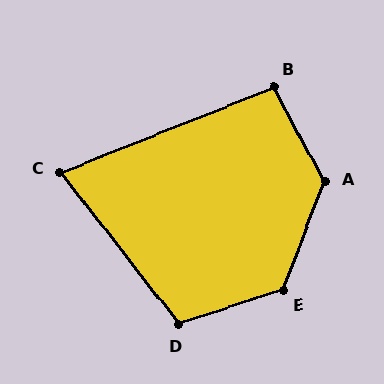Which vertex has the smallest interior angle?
C, at approximately 74 degrees.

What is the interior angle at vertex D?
Approximately 109 degrees (obtuse).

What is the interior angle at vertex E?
Approximately 130 degrees (obtuse).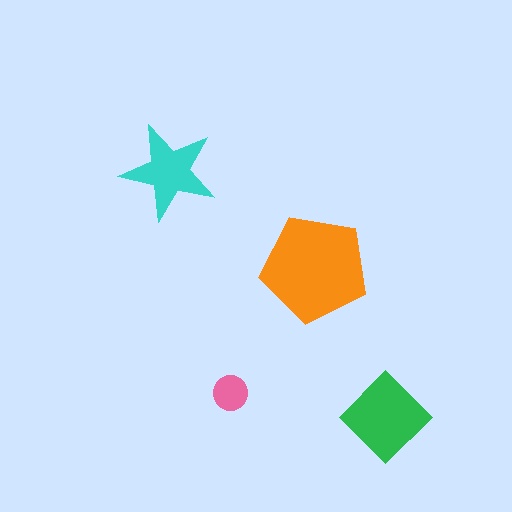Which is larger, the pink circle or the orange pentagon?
The orange pentagon.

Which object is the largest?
The orange pentagon.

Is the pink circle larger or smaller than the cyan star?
Smaller.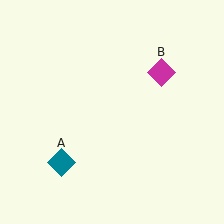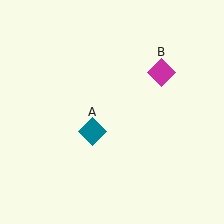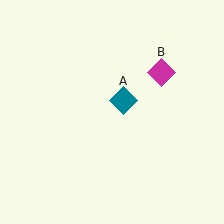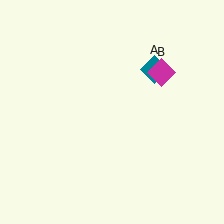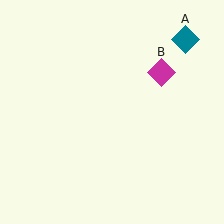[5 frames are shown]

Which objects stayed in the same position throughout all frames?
Magenta diamond (object B) remained stationary.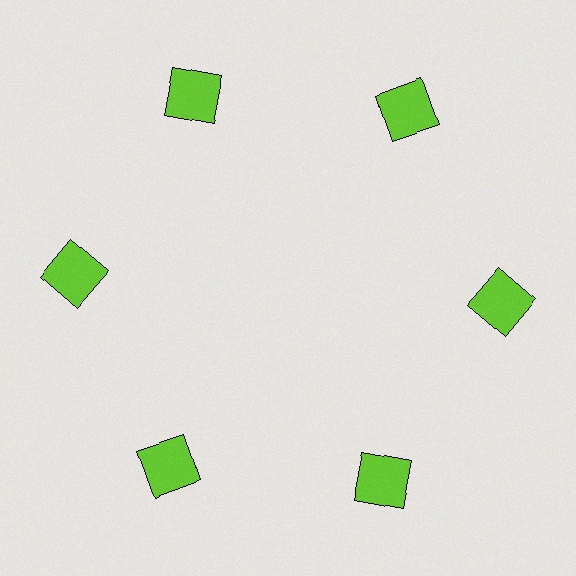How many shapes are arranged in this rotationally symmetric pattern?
There are 6 shapes, arranged in 6 groups of 1.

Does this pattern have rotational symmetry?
Yes, this pattern has 6-fold rotational symmetry. It looks the same after rotating 60 degrees around the center.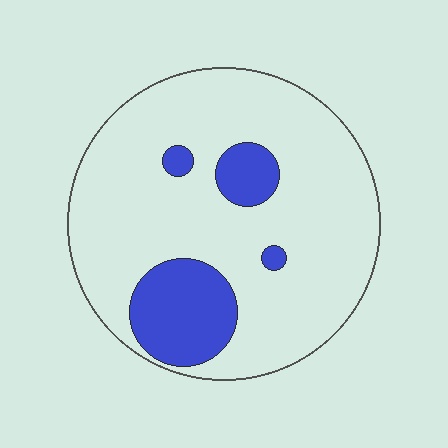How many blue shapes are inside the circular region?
4.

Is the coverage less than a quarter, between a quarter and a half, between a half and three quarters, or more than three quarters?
Less than a quarter.